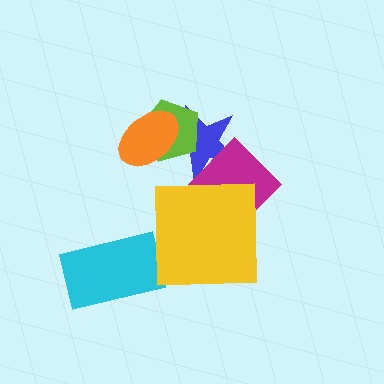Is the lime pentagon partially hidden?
Yes, it is partially covered by another shape.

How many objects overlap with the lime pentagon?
2 objects overlap with the lime pentagon.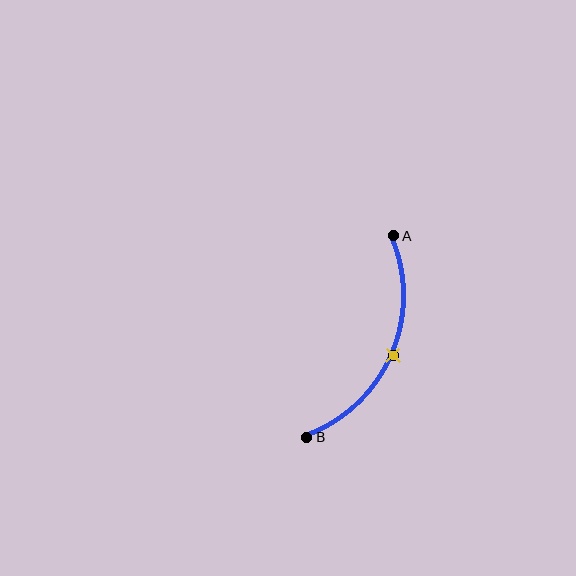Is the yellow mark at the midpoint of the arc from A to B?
Yes. The yellow mark lies on the arc at equal arc-length from both A and B — it is the arc midpoint.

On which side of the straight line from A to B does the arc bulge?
The arc bulges to the right of the straight line connecting A and B.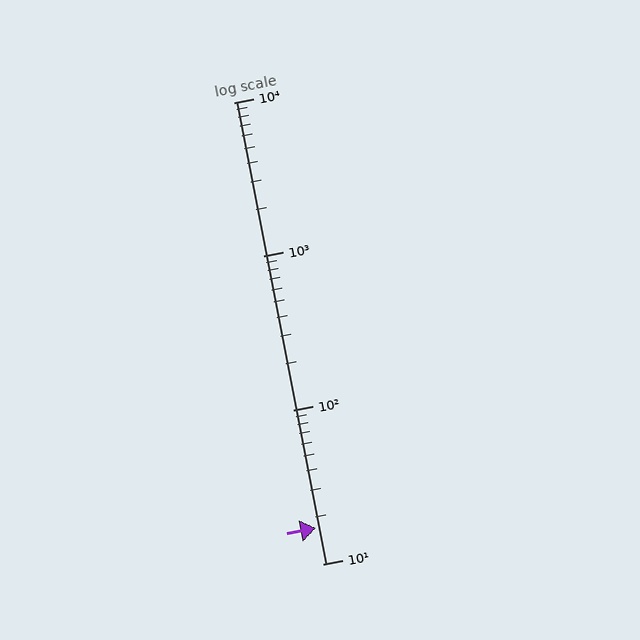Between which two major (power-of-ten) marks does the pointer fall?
The pointer is between 10 and 100.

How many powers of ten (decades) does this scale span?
The scale spans 3 decades, from 10 to 10000.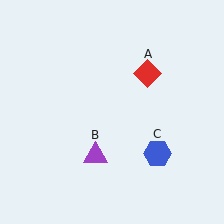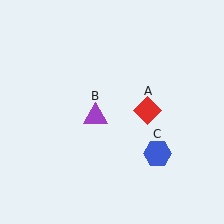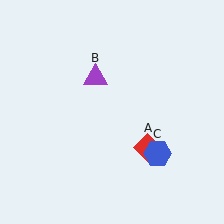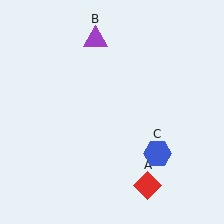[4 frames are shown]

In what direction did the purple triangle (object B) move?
The purple triangle (object B) moved up.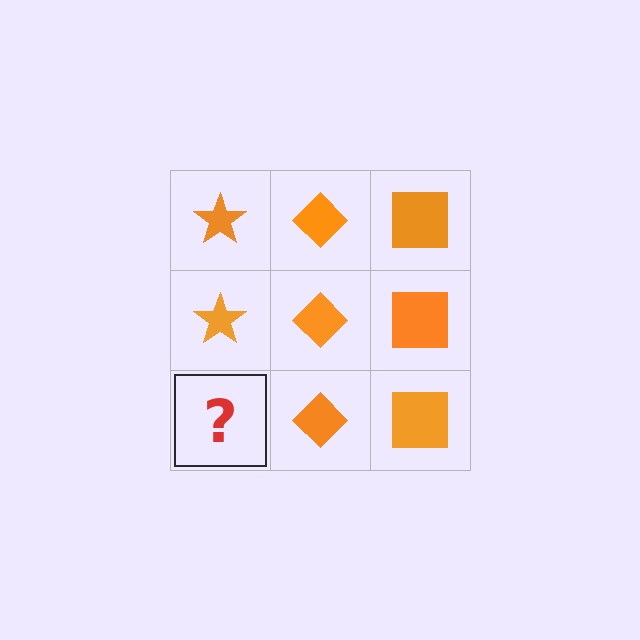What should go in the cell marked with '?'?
The missing cell should contain an orange star.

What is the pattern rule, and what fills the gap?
The rule is that each column has a consistent shape. The gap should be filled with an orange star.